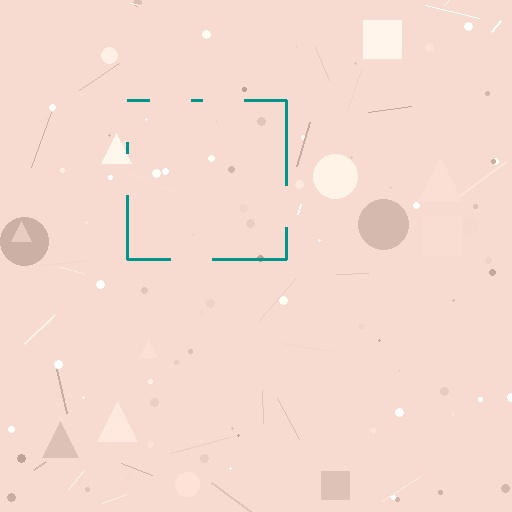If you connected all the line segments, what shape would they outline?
They would outline a square.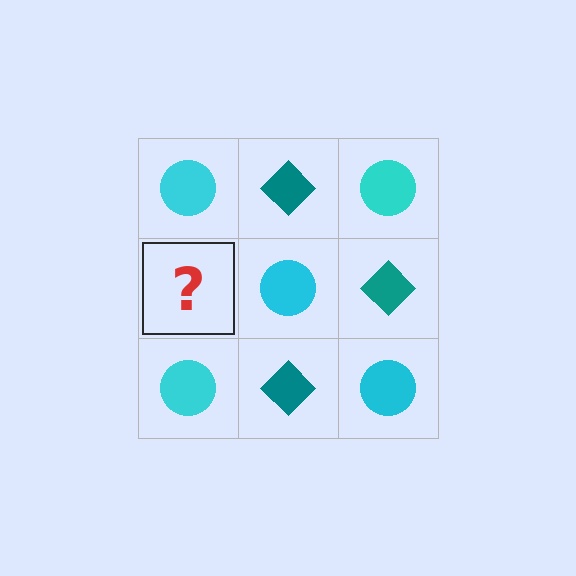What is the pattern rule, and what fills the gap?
The rule is that it alternates cyan circle and teal diamond in a checkerboard pattern. The gap should be filled with a teal diamond.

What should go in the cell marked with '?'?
The missing cell should contain a teal diamond.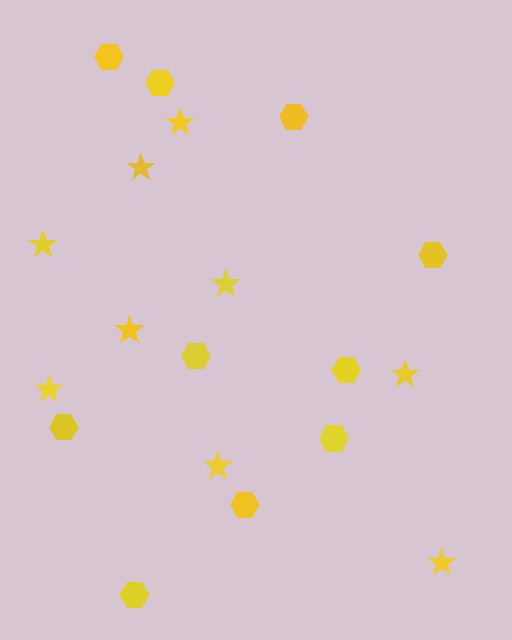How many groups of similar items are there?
There are 2 groups: one group of stars (9) and one group of hexagons (10).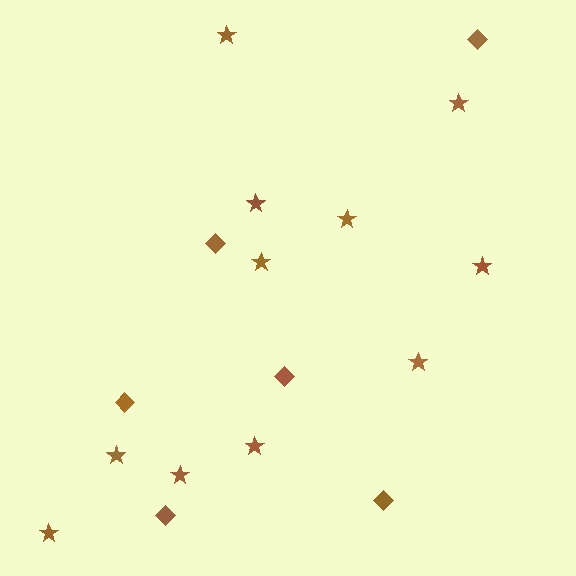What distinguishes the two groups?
There are 2 groups: one group of diamonds (6) and one group of stars (11).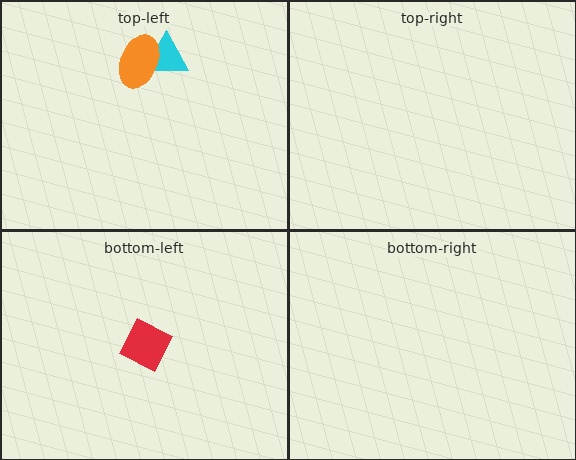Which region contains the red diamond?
The bottom-left region.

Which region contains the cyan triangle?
The top-left region.